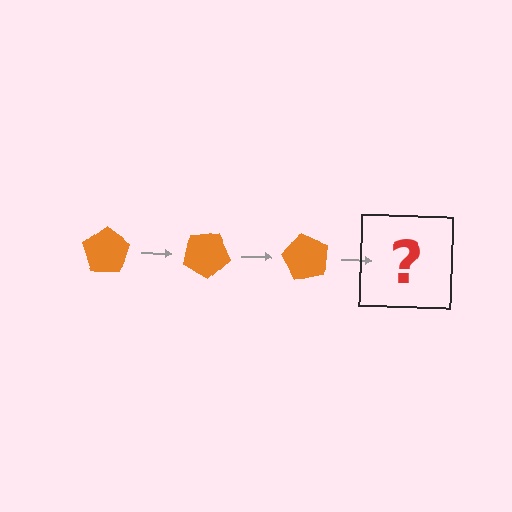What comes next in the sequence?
The next element should be an orange pentagon rotated 90 degrees.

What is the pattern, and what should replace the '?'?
The pattern is that the pentagon rotates 30 degrees each step. The '?' should be an orange pentagon rotated 90 degrees.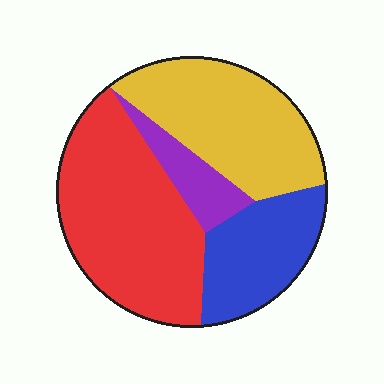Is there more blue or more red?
Red.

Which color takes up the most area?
Red, at roughly 40%.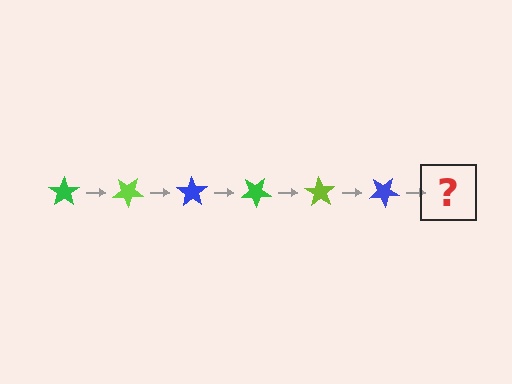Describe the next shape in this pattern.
It should be a green star, rotated 210 degrees from the start.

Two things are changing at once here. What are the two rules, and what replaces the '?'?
The two rules are that it rotates 35 degrees each step and the color cycles through green, lime, and blue. The '?' should be a green star, rotated 210 degrees from the start.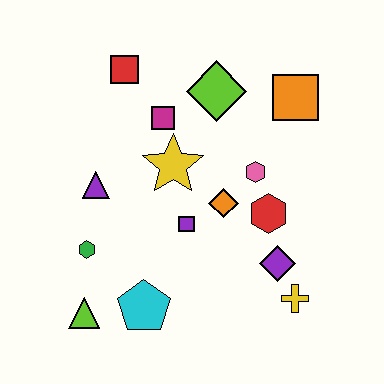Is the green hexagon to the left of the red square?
Yes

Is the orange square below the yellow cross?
No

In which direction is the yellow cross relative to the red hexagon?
The yellow cross is below the red hexagon.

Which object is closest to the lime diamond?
The magenta square is closest to the lime diamond.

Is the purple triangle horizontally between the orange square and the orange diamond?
No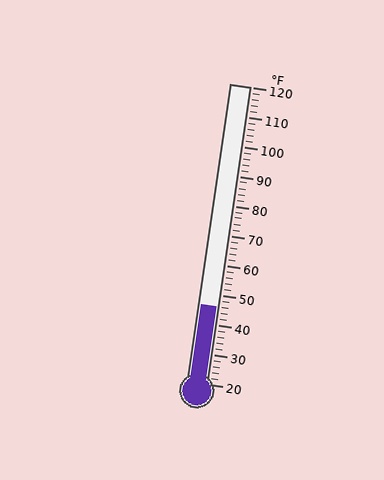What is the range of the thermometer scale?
The thermometer scale ranges from 20°F to 120°F.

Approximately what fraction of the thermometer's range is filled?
The thermometer is filled to approximately 25% of its range.